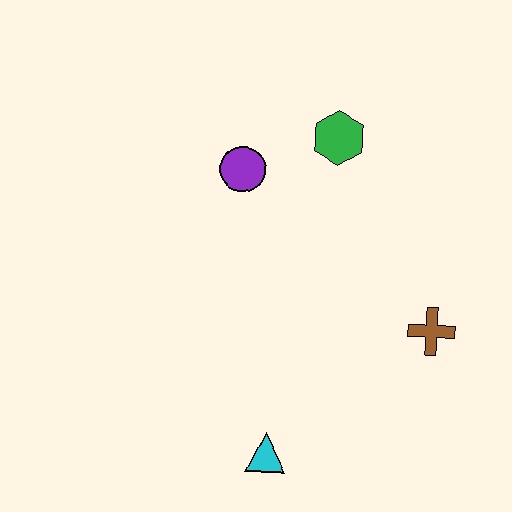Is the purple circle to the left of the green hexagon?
Yes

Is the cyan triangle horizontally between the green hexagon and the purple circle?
Yes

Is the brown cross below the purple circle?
Yes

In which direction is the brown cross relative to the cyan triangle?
The brown cross is to the right of the cyan triangle.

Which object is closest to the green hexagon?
The purple circle is closest to the green hexagon.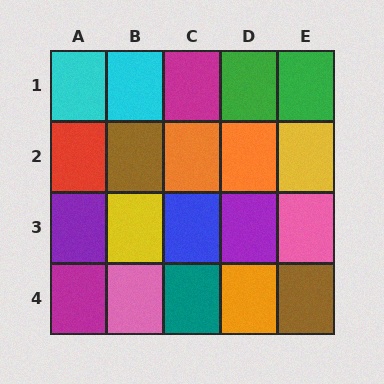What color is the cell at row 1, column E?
Green.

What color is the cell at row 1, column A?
Cyan.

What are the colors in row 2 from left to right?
Red, brown, orange, orange, yellow.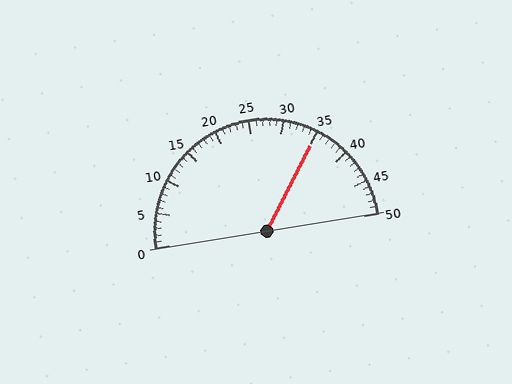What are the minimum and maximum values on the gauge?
The gauge ranges from 0 to 50.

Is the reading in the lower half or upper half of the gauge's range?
The reading is in the upper half of the range (0 to 50).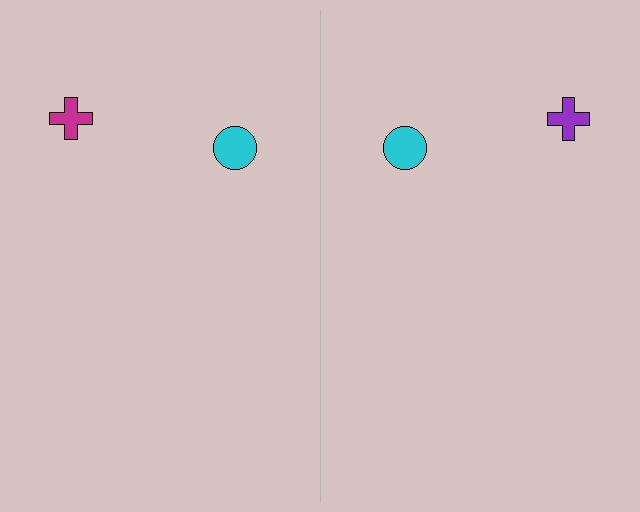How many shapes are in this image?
There are 4 shapes in this image.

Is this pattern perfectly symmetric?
No, the pattern is not perfectly symmetric. The purple cross on the right side breaks the symmetry — its mirror counterpart is magenta.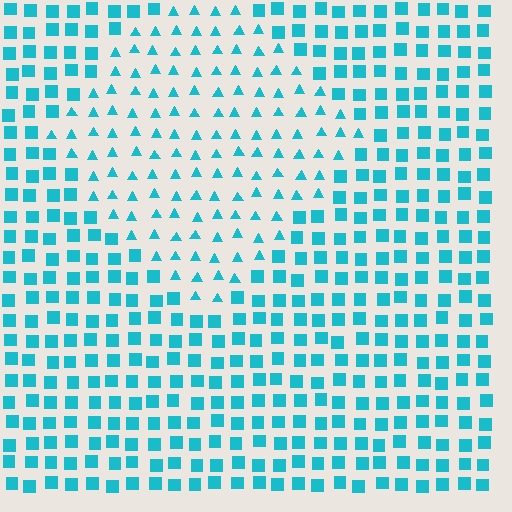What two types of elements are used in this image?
The image uses triangles inside the diamond region and squares outside it.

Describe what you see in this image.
The image is filled with small cyan elements arranged in a uniform grid. A diamond-shaped region contains triangles, while the surrounding area contains squares. The boundary is defined purely by the change in element shape.